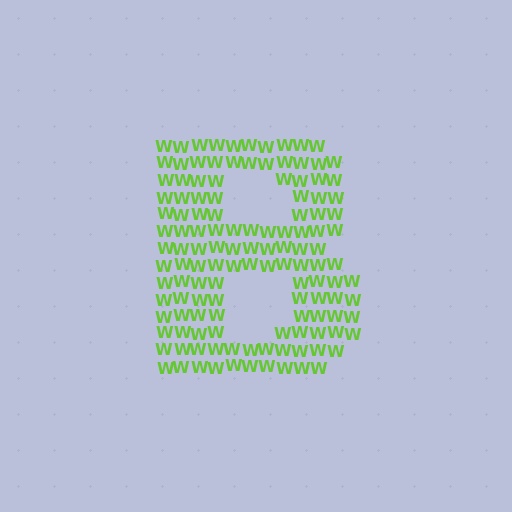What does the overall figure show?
The overall figure shows the letter B.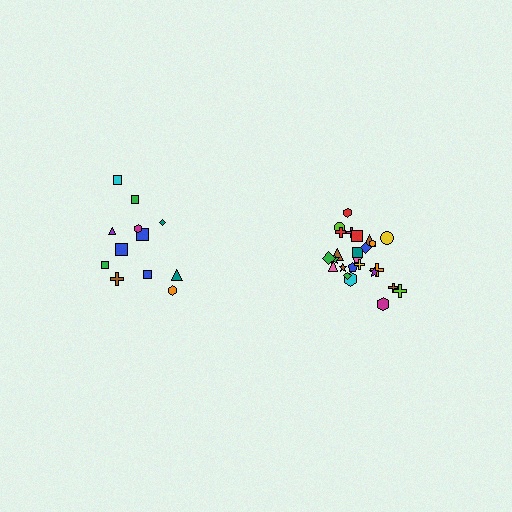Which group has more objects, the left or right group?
The right group.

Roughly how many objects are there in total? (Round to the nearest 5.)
Roughly 35 objects in total.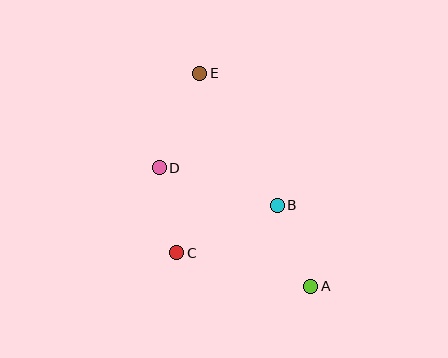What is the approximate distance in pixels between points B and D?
The distance between B and D is approximately 124 pixels.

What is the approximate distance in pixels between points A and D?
The distance between A and D is approximately 192 pixels.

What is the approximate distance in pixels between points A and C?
The distance between A and C is approximately 138 pixels.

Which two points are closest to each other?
Points C and D are closest to each other.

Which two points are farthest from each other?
Points A and E are farthest from each other.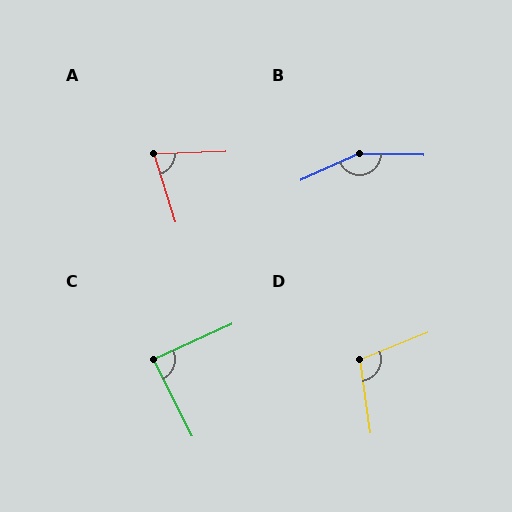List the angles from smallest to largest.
A (74°), C (88°), D (104°), B (154°).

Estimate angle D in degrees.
Approximately 104 degrees.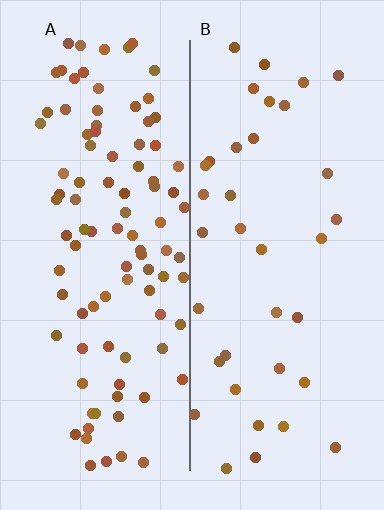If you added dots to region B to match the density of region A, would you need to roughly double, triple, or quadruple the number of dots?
Approximately triple.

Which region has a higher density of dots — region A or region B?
A (the left).